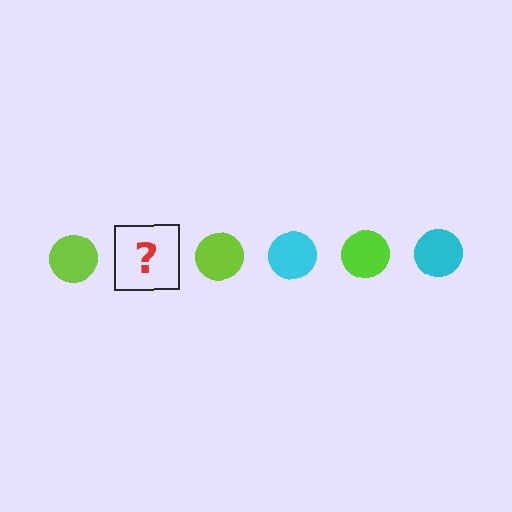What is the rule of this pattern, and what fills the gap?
The rule is that the pattern cycles through lime, cyan circles. The gap should be filled with a cyan circle.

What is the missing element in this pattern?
The missing element is a cyan circle.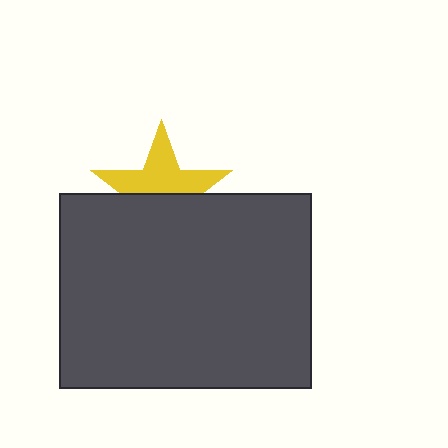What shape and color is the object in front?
The object in front is a dark gray rectangle.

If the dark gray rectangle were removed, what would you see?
You would see the complete yellow star.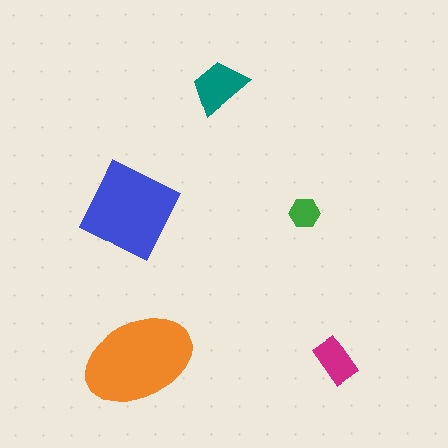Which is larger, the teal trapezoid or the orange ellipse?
The orange ellipse.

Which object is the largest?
The orange ellipse.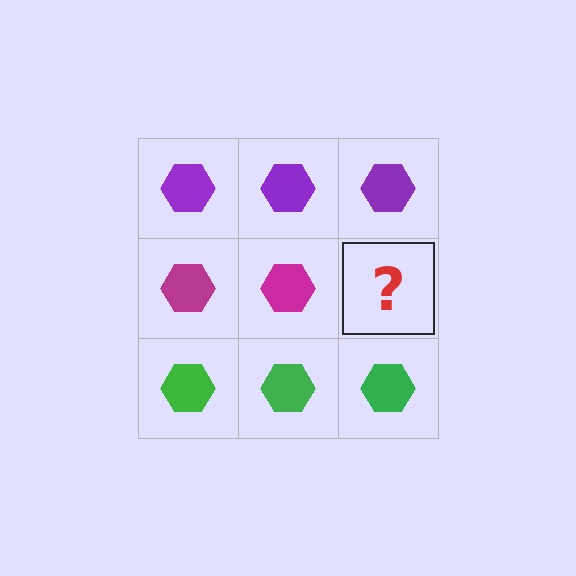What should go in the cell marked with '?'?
The missing cell should contain a magenta hexagon.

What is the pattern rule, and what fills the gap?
The rule is that each row has a consistent color. The gap should be filled with a magenta hexagon.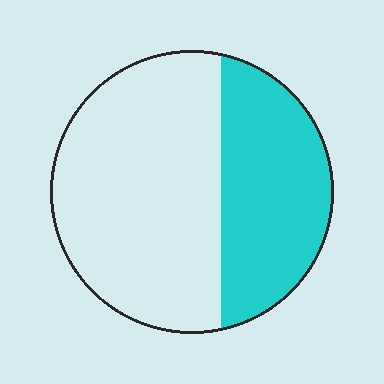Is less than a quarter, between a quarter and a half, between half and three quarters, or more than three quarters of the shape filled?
Between a quarter and a half.